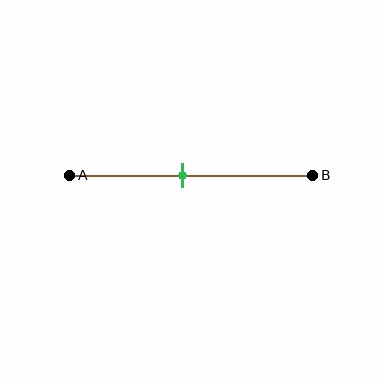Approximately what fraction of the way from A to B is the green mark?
The green mark is approximately 45% of the way from A to B.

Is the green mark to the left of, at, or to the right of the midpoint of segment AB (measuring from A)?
The green mark is to the left of the midpoint of segment AB.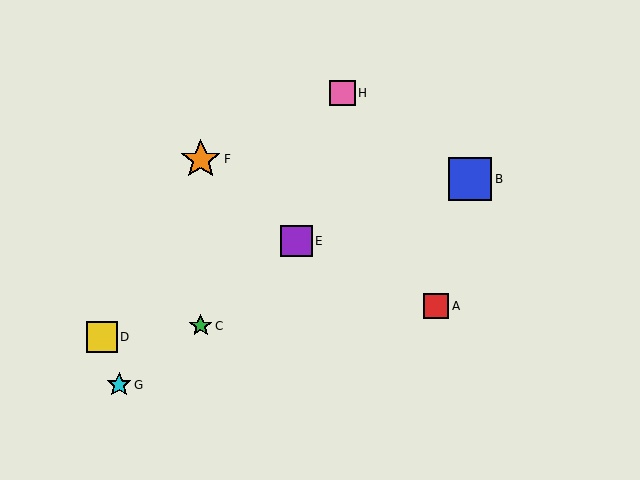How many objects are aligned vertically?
2 objects (C, F) are aligned vertically.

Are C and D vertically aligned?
No, C is at x≈201 and D is at x≈102.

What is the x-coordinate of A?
Object A is at x≈436.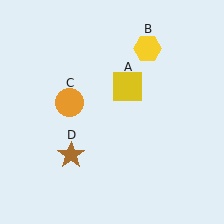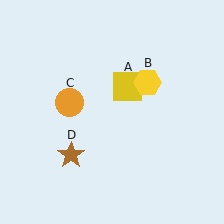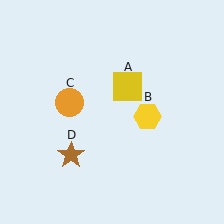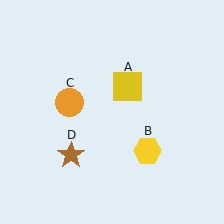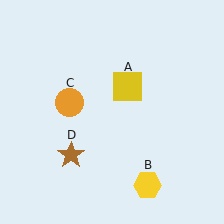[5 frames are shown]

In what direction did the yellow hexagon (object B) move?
The yellow hexagon (object B) moved down.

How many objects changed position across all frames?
1 object changed position: yellow hexagon (object B).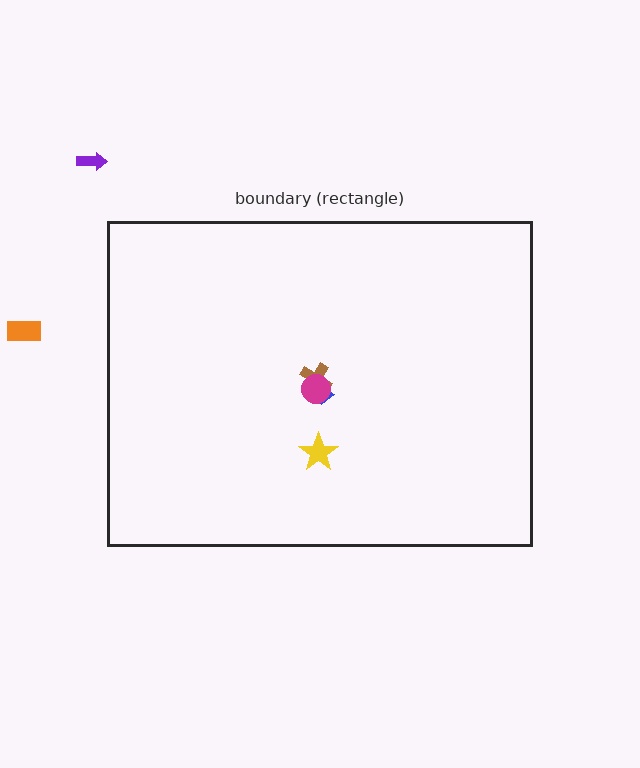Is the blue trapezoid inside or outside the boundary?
Inside.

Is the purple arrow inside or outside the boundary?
Outside.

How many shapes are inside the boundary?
4 inside, 2 outside.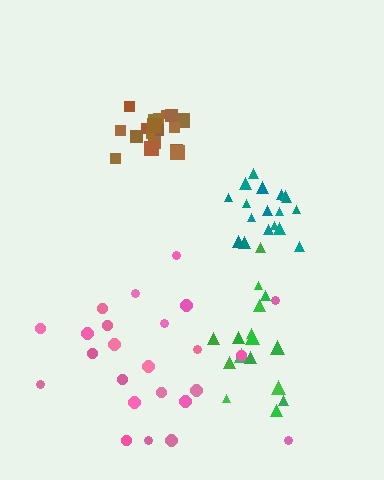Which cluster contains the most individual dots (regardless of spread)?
Pink (24).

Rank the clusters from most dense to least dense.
brown, teal, green, pink.